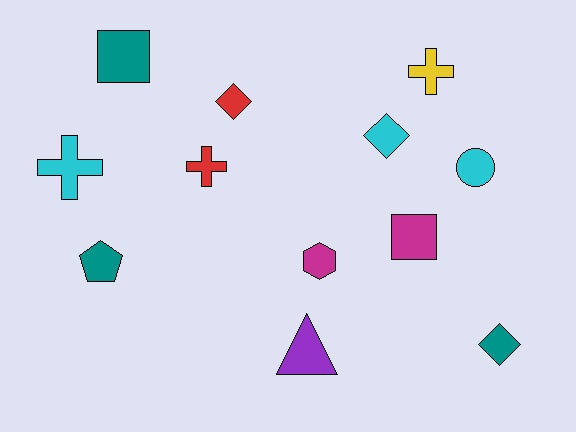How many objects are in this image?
There are 12 objects.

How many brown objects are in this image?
There are no brown objects.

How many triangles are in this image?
There is 1 triangle.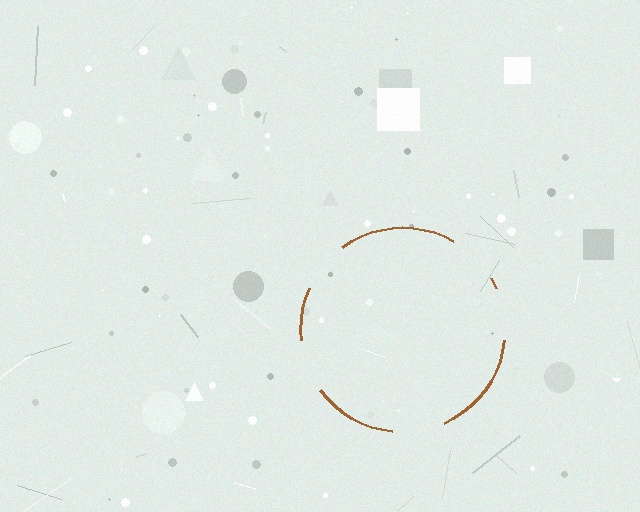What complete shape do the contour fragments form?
The contour fragments form a circle.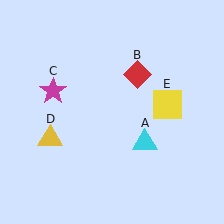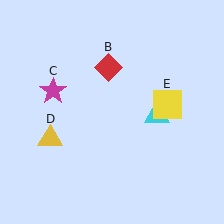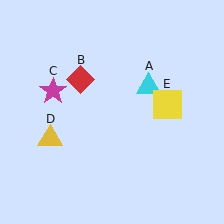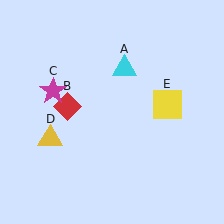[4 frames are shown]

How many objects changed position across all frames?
2 objects changed position: cyan triangle (object A), red diamond (object B).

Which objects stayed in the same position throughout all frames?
Magenta star (object C) and yellow triangle (object D) and yellow square (object E) remained stationary.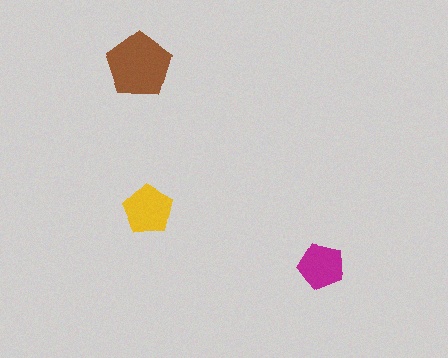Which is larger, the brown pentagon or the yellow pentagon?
The brown one.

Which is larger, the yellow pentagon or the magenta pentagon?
The yellow one.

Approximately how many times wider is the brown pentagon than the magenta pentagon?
About 1.5 times wider.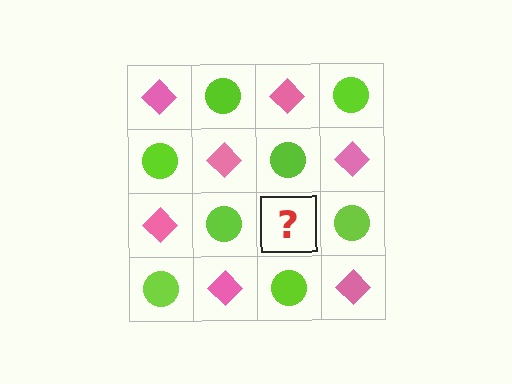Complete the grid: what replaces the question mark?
The question mark should be replaced with a pink diamond.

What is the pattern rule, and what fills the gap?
The rule is that it alternates pink diamond and lime circle in a checkerboard pattern. The gap should be filled with a pink diamond.